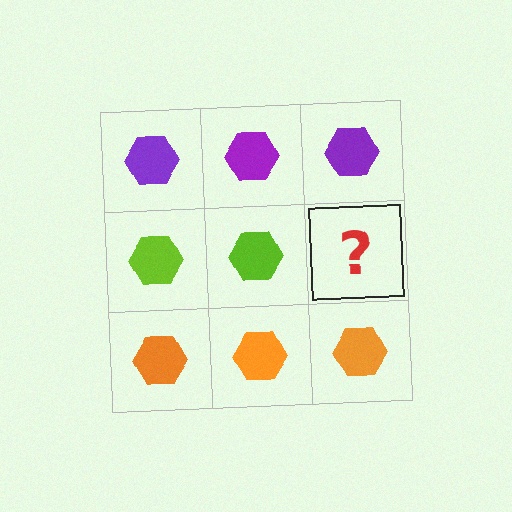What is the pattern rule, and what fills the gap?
The rule is that each row has a consistent color. The gap should be filled with a lime hexagon.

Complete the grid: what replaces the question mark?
The question mark should be replaced with a lime hexagon.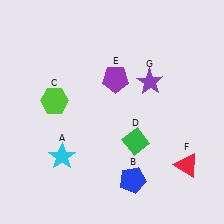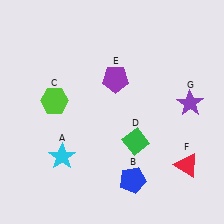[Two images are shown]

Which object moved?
The purple star (G) moved right.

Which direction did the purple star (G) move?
The purple star (G) moved right.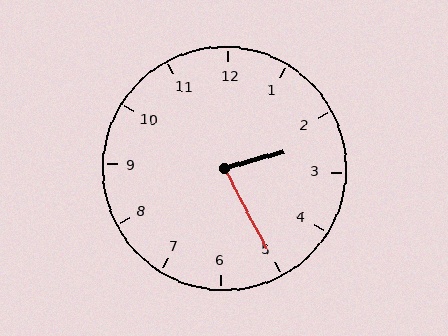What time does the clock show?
2:25.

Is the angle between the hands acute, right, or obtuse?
It is acute.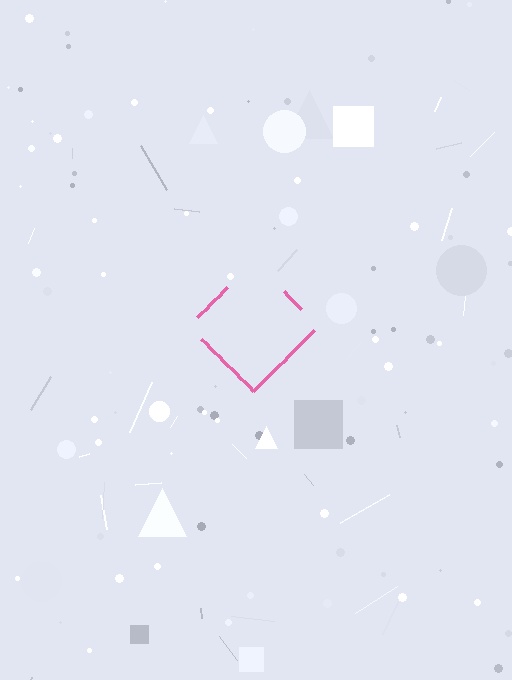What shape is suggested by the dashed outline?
The dashed outline suggests a diamond.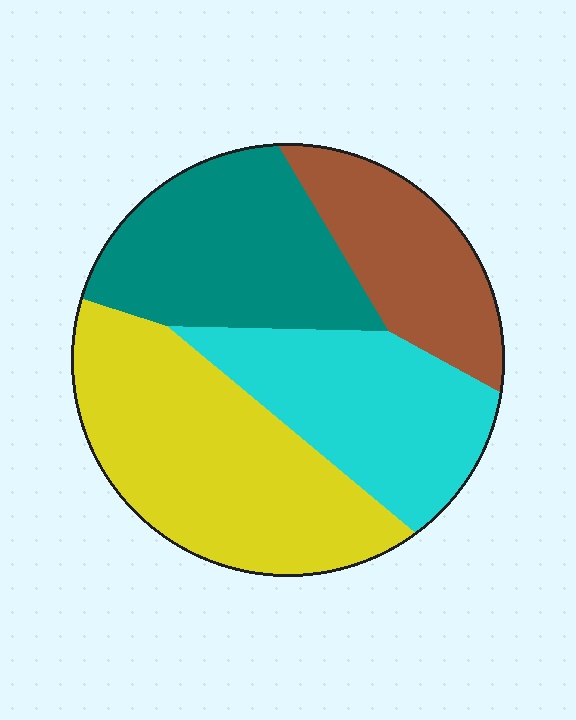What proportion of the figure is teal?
Teal covers 25% of the figure.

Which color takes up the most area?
Yellow, at roughly 35%.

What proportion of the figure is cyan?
Cyan covers around 25% of the figure.